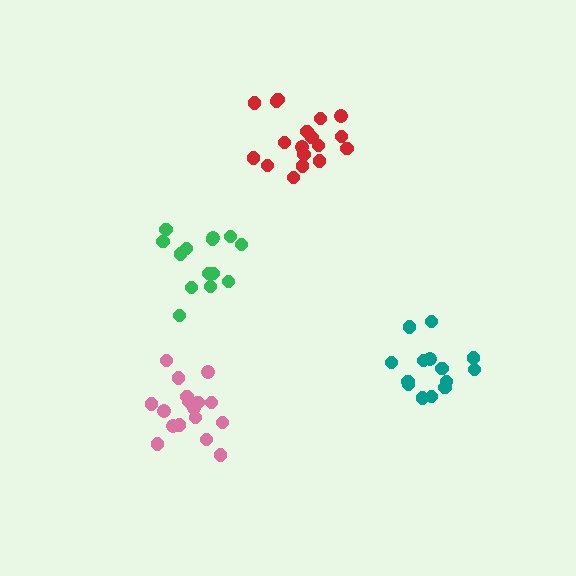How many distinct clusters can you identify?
There are 4 distinct clusters.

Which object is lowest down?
The pink cluster is bottommost.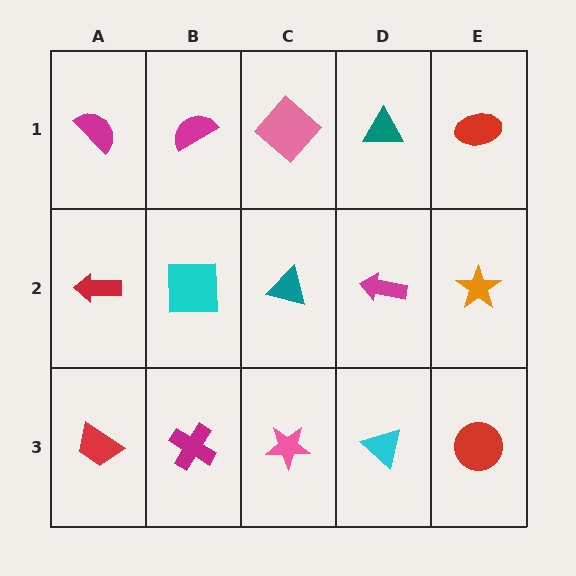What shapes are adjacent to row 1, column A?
A red arrow (row 2, column A), a magenta semicircle (row 1, column B).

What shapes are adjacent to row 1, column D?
A magenta arrow (row 2, column D), a pink diamond (row 1, column C), a red ellipse (row 1, column E).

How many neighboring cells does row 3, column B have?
3.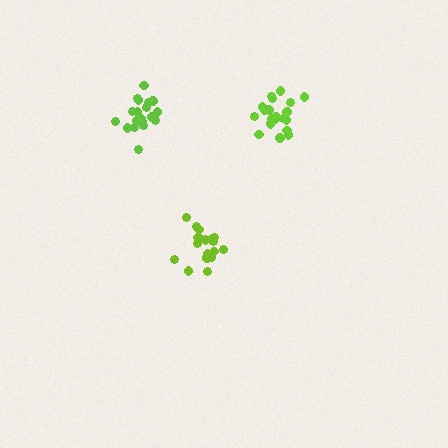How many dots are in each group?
Group 1: 20 dots, Group 2: 18 dots, Group 3: 20 dots (58 total).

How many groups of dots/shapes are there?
There are 3 groups.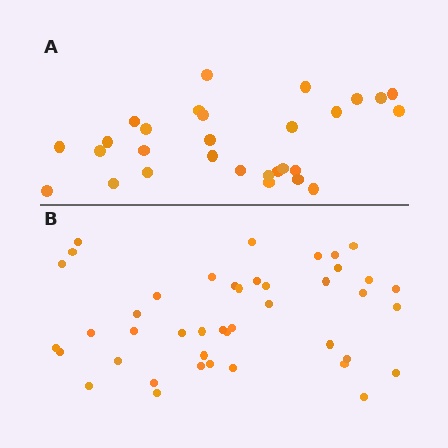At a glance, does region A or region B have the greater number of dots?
Region B (the bottom region) has more dots.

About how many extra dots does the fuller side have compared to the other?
Region B has approximately 15 more dots than region A.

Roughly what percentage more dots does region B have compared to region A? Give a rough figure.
About 50% more.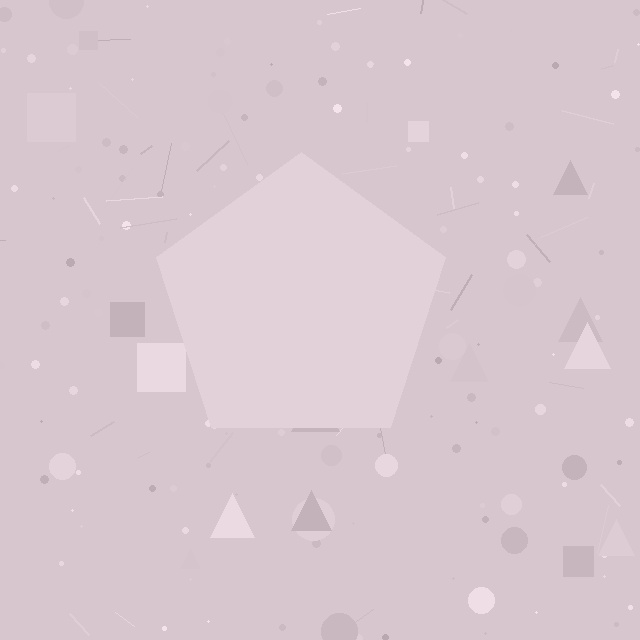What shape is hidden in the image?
A pentagon is hidden in the image.